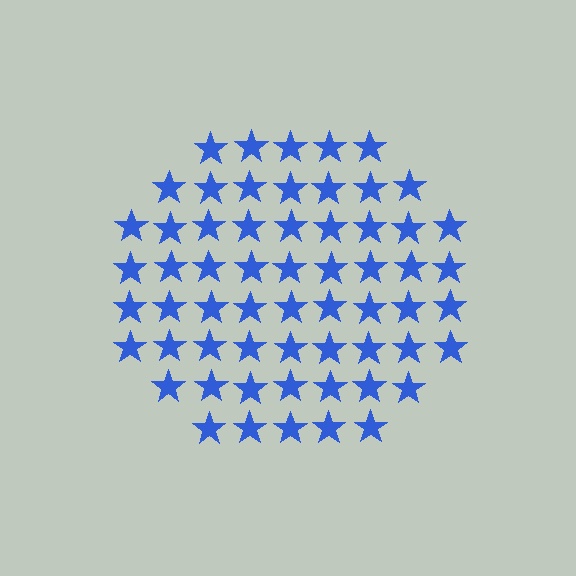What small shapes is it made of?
It is made of small stars.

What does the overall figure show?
The overall figure shows a hexagon.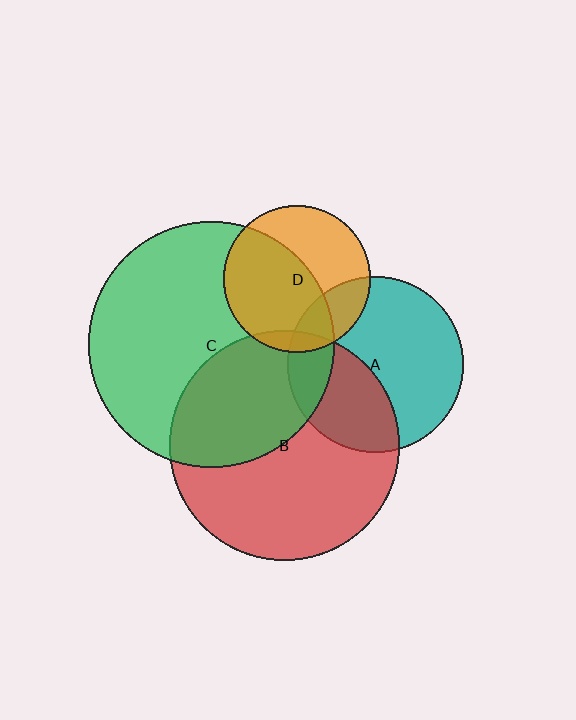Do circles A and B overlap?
Yes.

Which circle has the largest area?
Circle C (green).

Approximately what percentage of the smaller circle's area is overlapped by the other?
Approximately 35%.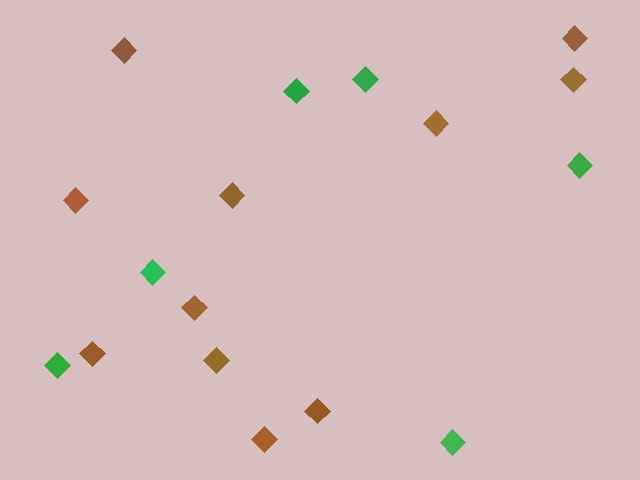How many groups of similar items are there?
There are 2 groups: one group of green diamonds (6) and one group of brown diamonds (11).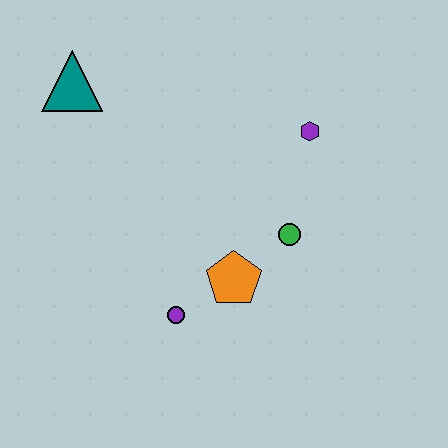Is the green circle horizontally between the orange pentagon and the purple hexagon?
Yes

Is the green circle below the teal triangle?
Yes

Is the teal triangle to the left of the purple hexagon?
Yes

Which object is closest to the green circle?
The orange pentagon is closest to the green circle.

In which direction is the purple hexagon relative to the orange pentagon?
The purple hexagon is above the orange pentagon.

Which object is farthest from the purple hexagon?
The teal triangle is farthest from the purple hexagon.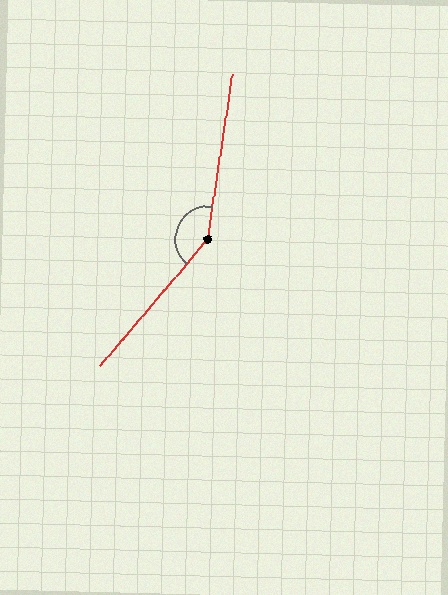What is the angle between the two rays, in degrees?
Approximately 148 degrees.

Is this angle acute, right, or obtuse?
It is obtuse.